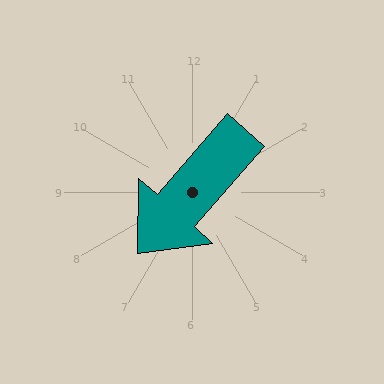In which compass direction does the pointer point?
Southwest.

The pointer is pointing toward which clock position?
Roughly 7 o'clock.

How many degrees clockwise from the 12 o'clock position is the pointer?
Approximately 221 degrees.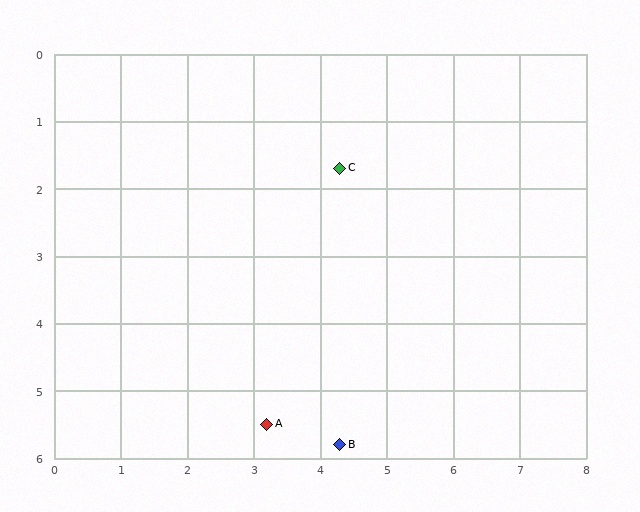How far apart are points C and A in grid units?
Points C and A are about 4.0 grid units apart.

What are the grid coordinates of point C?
Point C is at approximately (4.3, 1.7).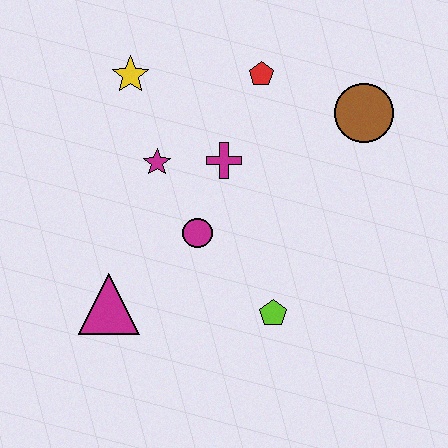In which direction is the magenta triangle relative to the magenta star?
The magenta triangle is below the magenta star.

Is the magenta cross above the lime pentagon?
Yes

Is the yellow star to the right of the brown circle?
No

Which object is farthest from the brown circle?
The magenta triangle is farthest from the brown circle.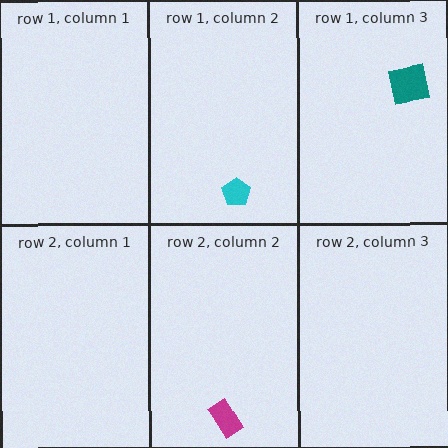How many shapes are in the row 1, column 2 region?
1.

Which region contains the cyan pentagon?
The row 1, column 2 region.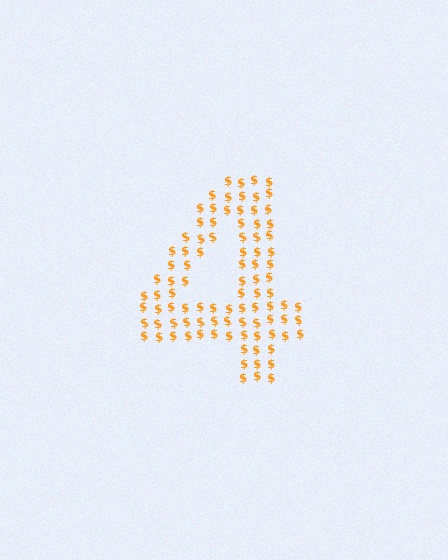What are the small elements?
The small elements are dollar signs.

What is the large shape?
The large shape is the digit 4.